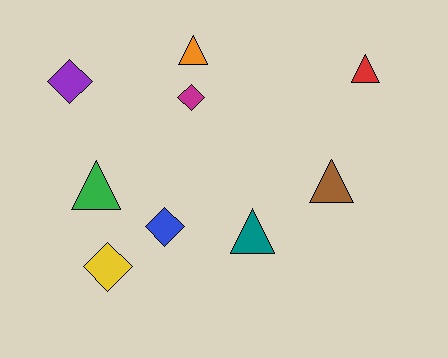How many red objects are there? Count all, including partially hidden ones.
There is 1 red object.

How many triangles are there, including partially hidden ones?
There are 5 triangles.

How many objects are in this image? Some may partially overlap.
There are 9 objects.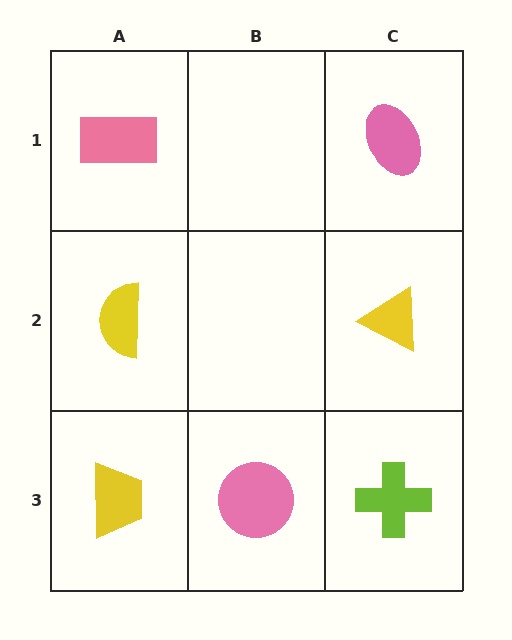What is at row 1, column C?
A pink ellipse.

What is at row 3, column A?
A yellow trapezoid.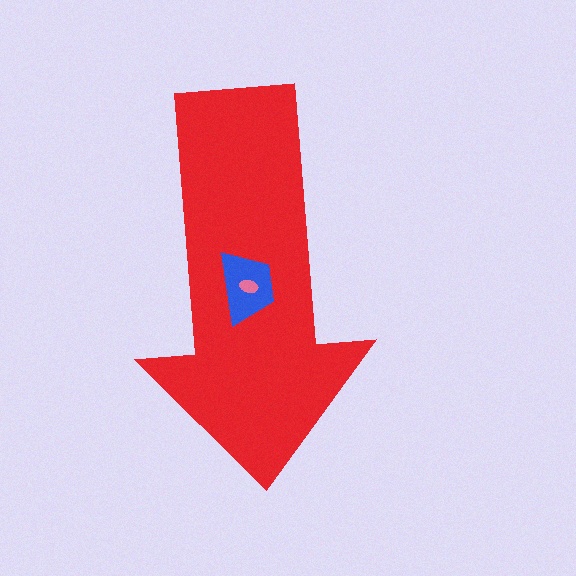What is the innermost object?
The pink ellipse.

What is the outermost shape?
The red arrow.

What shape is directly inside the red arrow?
The blue trapezoid.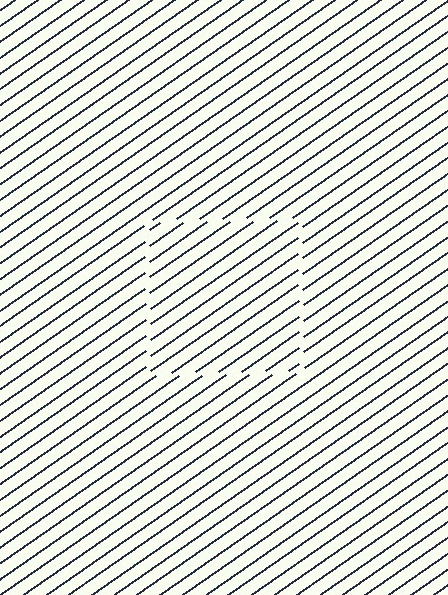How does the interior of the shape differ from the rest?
The interior of the shape contains the same grating, shifted by half a period — the contour is defined by the phase discontinuity where line-ends from the inner and outer gratings abut.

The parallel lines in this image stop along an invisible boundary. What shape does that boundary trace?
An illusory square. The interior of the shape contains the same grating, shifted by half a period — the contour is defined by the phase discontinuity where line-ends from the inner and outer gratings abut.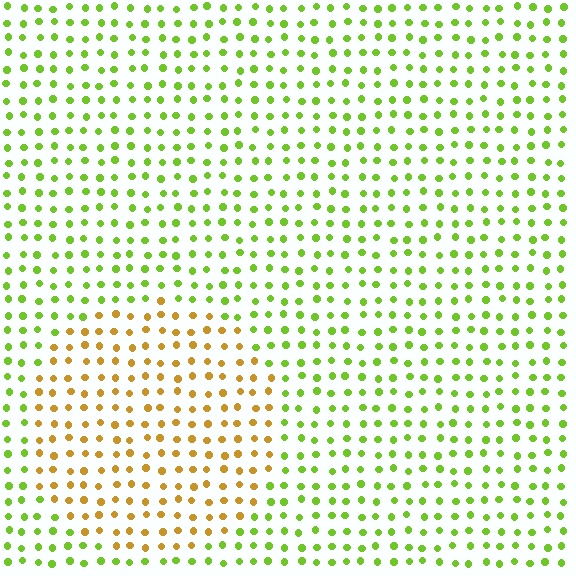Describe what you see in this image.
The image is filled with small lime elements in a uniform arrangement. A circle-shaped region is visible where the elements are tinted to a slightly different hue, forming a subtle color boundary.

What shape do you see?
I see a circle.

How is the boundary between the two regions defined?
The boundary is defined purely by a slight shift in hue (about 52 degrees). Spacing, size, and orientation are identical on both sides.